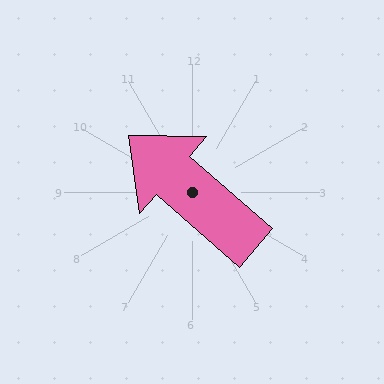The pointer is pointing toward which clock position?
Roughly 10 o'clock.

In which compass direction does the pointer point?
Northwest.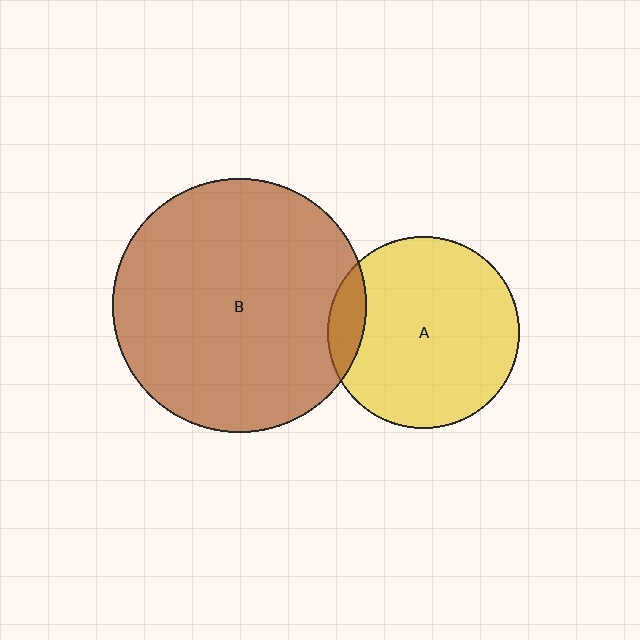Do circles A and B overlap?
Yes.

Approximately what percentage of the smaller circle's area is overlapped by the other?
Approximately 10%.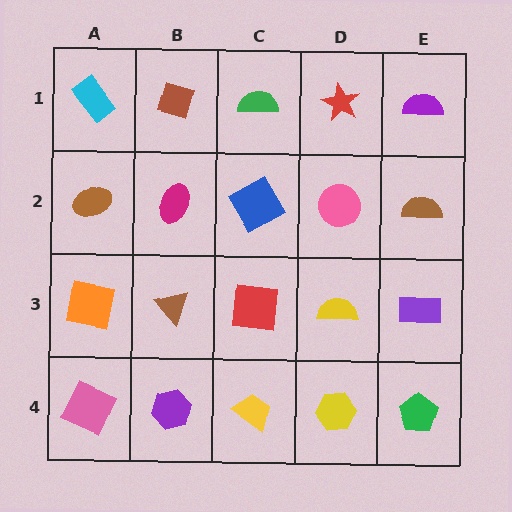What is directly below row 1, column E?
A brown semicircle.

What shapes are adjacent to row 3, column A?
A brown ellipse (row 2, column A), a pink square (row 4, column A), a brown triangle (row 3, column B).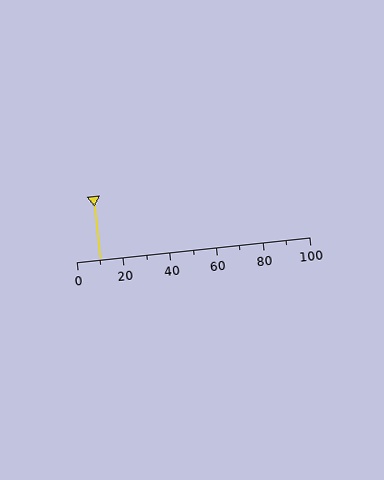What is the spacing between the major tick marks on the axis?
The major ticks are spaced 20 apart.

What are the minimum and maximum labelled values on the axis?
The axis runs from 0 to 100.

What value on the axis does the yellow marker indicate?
The marker indicates approximately 10.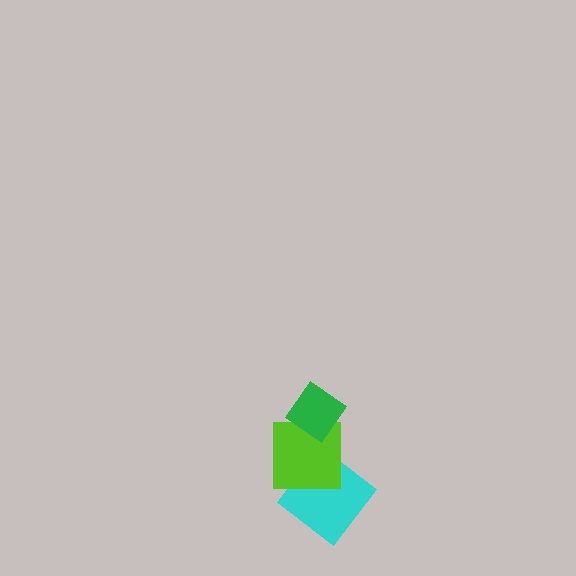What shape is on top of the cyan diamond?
The lime square is on top of the cyan diamond.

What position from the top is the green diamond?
The green diamond is 1st from the top.